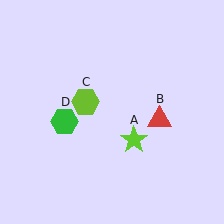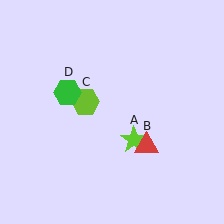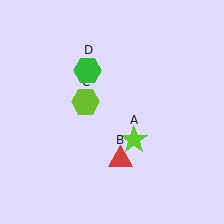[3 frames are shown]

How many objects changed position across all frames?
2 objects changed position: red triangle (object B), green hexagon (object D).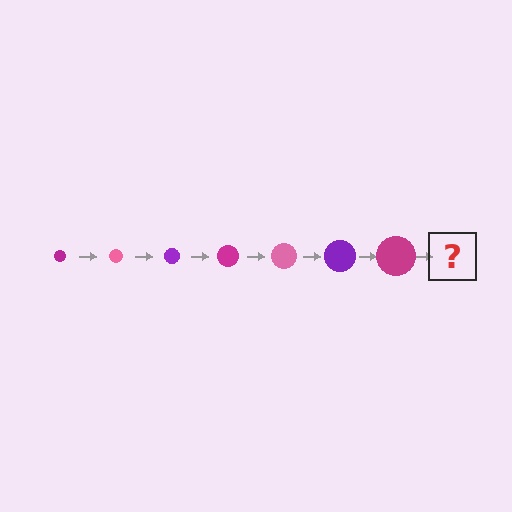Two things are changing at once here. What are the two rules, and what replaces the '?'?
The two rules are that the circle grows larger each step and the color cycles through magenta, pink, and purple. The '?' should be a pink circle, larger than the previous one.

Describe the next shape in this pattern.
It should be a pink circle, larger than the previous one.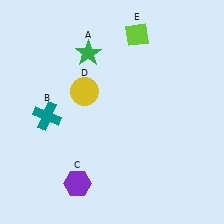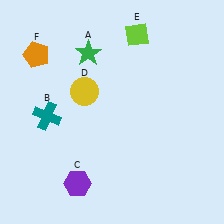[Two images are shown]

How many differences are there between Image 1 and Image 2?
There is 1 difference between the two images.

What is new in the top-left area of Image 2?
An orange pentagon (F) was added in the top-left area of Image 2.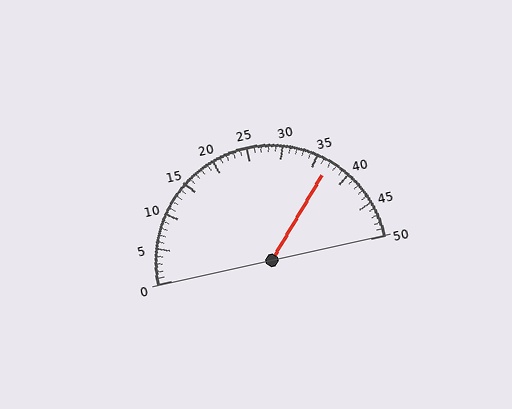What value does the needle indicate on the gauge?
The needle indicates approximately 37.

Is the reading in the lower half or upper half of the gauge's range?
The reading is in the upper half of the range (0 to 50).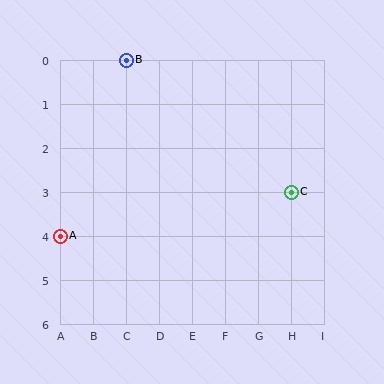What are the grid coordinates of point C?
Point C is at grid coordinates (H, 3).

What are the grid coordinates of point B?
Point B is at grid coordinates (C, 0).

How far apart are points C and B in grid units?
Points C and B are 5 columns and 3 rows apart (about 5.8 grid units diagonally).